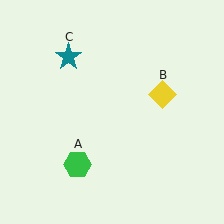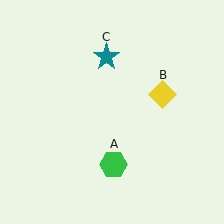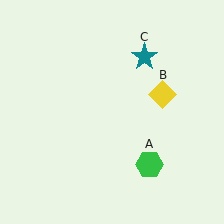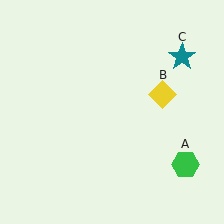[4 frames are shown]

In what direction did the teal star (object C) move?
The teal star (object C) moved right.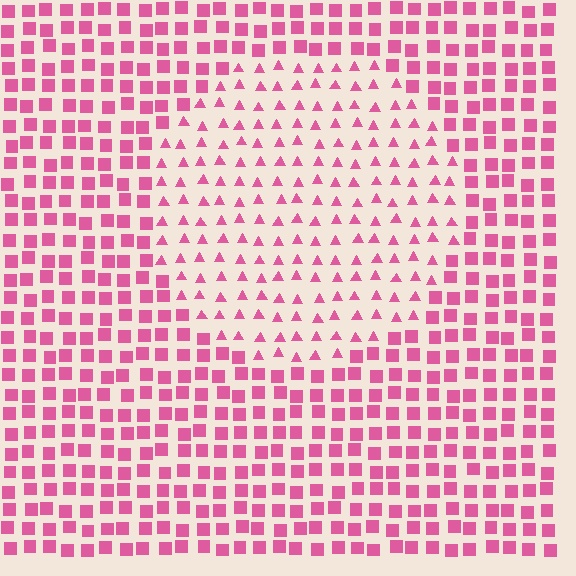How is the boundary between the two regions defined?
The boundary is defined by a change in element shape: triangles inside vs. squares outside. All elements share the same color and spacing.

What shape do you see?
I see a circle.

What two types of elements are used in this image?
The image uses triangles inside the circle region and squares outside it.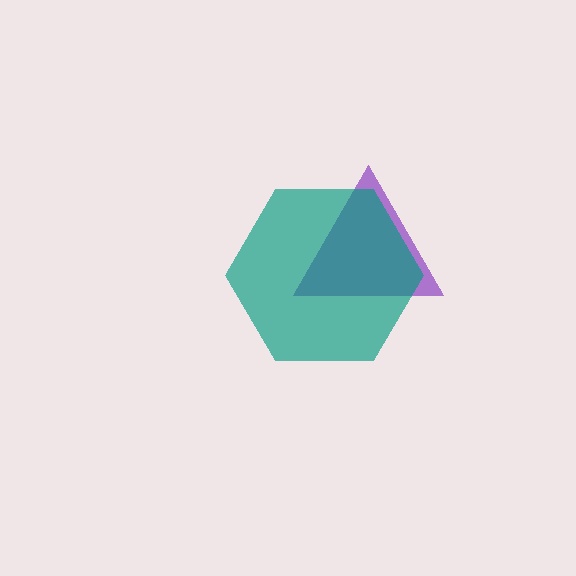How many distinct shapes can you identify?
There are 2 distinct shapes: a purple triangle, a teal hexagon.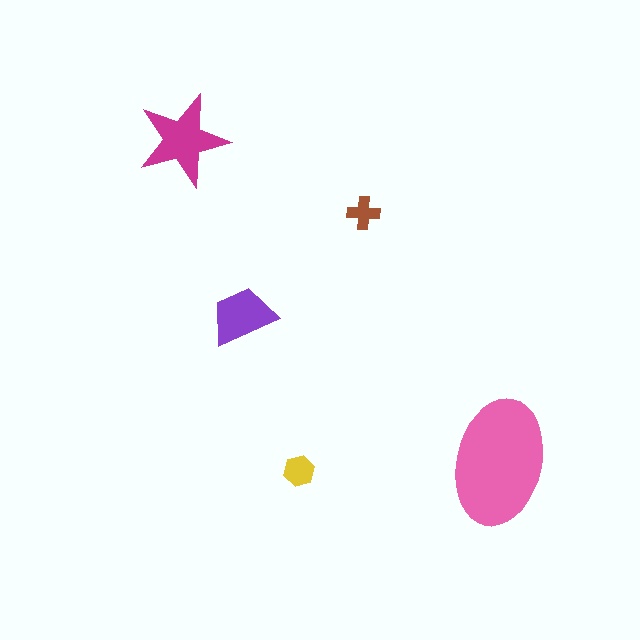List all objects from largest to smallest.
The pink ellipse, the magenta star, the purple trapezoid, the yellow hexagon, the brown cross.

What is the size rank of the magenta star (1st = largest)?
2nd.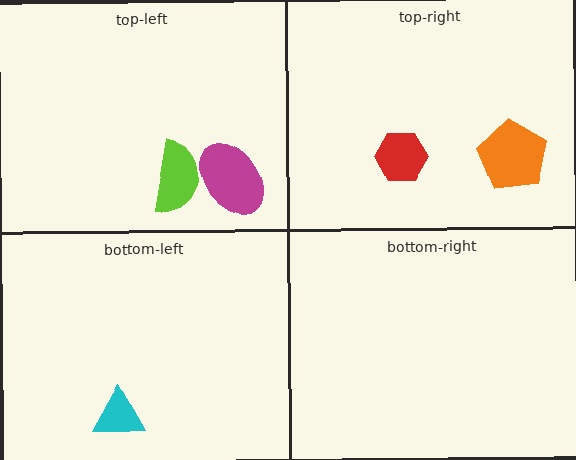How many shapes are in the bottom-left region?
1.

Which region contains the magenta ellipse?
The top-left region.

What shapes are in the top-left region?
The lime semicircle, the magenta ellipse.